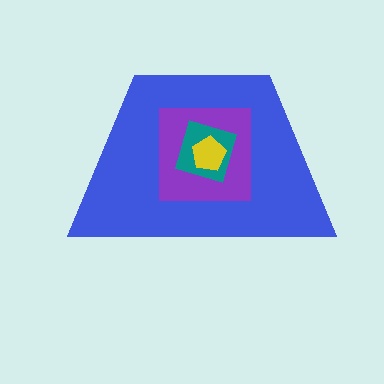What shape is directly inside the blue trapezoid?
The purple square.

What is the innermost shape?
The yellow pentagon.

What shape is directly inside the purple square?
The teal diamond.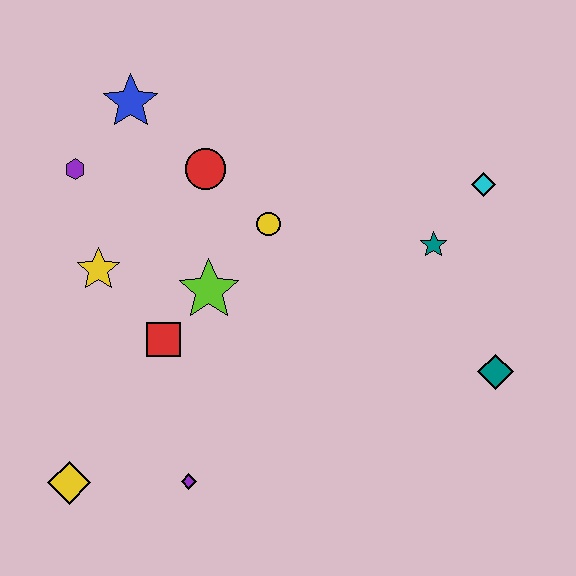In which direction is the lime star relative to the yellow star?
The lime star is to the right of the yellow star.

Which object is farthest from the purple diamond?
The cyan diamond is farthest from the purple diamond.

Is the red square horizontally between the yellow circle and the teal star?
No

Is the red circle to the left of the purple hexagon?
No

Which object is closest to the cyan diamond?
The teal star is closest to the cyan diamond.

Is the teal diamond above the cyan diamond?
No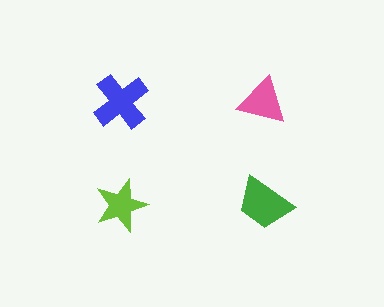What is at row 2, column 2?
A green trapezoid.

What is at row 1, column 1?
A blue cross.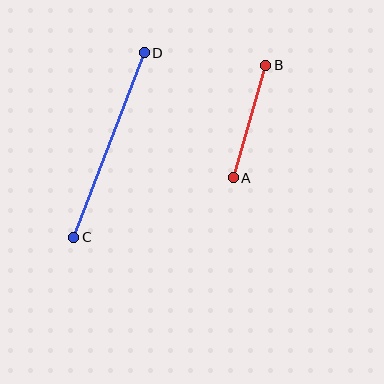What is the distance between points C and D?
The distance is approximately 198 pixels.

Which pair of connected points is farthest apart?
Points C and D are farthest apart.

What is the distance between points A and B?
The distance is approximately 117 pixels.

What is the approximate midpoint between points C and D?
The midpoint is at approximately (109, 145) pixels.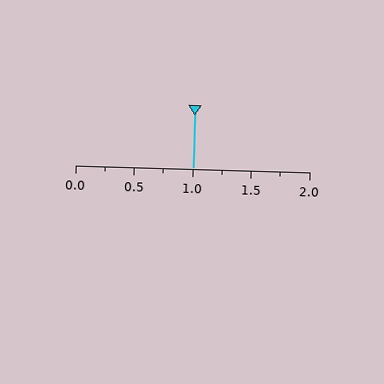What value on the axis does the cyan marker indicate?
The marker indicates approximately 1.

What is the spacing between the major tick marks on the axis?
The major ticks are spaced 0.5 apart.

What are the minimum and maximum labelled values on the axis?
The axis runs from 0.0 to 2.0.